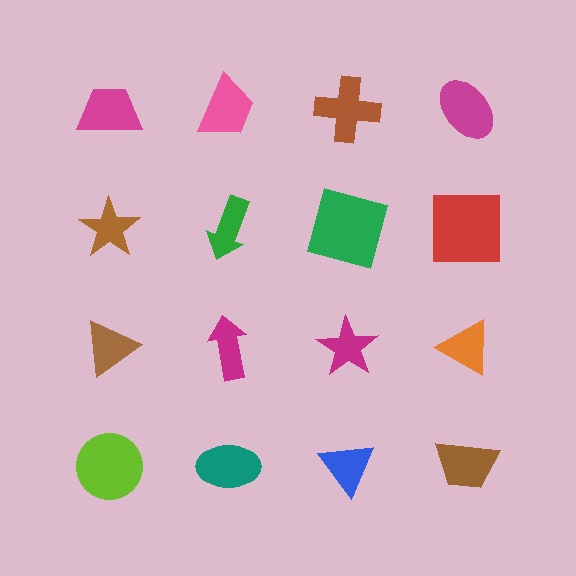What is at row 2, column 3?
A green square.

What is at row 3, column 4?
An orange triangle.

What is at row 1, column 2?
A pink trapezoid.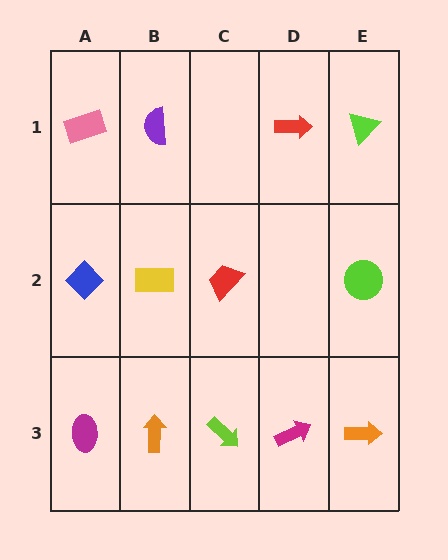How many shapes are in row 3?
5 shapes.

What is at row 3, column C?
A lime arrow.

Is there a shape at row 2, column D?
No, that cell is empty.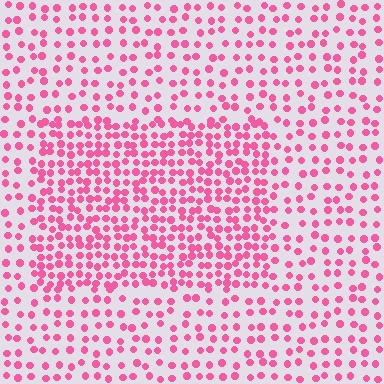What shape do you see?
I see a rectangle.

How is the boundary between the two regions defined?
The boundary is defined by a change in element density (approximately 1.9x ratio). All elements are the same color, size, and shape.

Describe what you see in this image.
The image contains small pink elements arranged at two different densities. A rectangle-shaped region is visible where the elements are more densely packed than the surrounding area.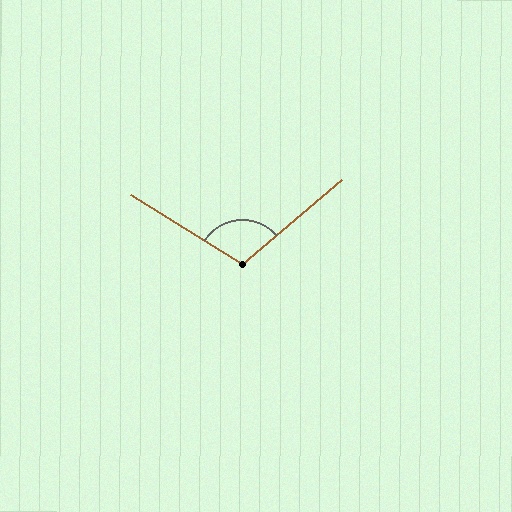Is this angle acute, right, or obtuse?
It is obtuse.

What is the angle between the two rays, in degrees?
Approximately 108 degrees.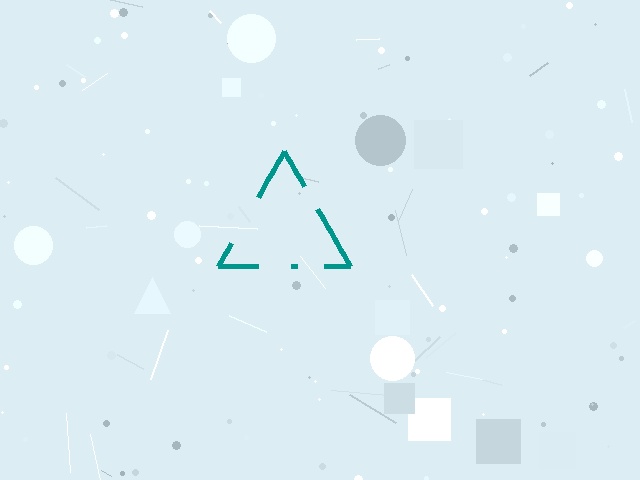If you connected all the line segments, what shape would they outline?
They would outline a triangle.